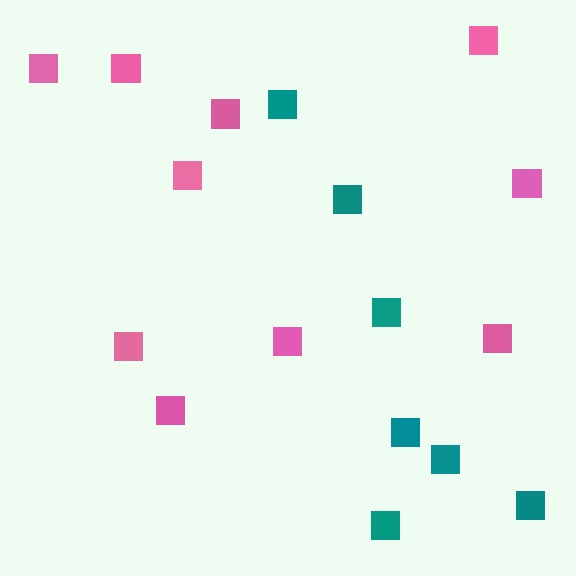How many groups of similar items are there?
There are 2 groups: one group of teal squares (7) and one group of pink squares (10).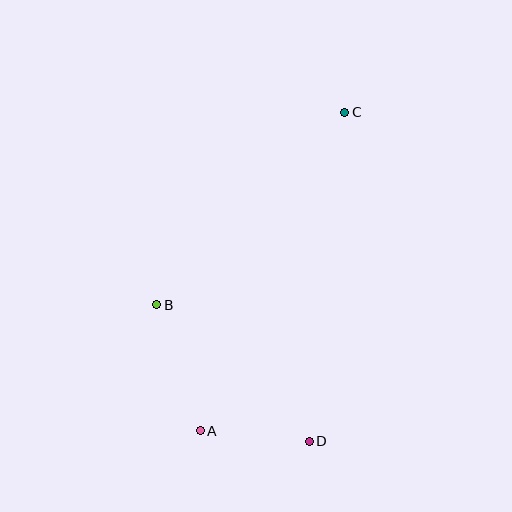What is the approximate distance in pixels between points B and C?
The distance between B and C is approximately 269 pixels.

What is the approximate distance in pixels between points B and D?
The distance between B and D is approximately 205 pixels.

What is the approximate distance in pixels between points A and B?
The distance between A and B is approximately 133 pixels.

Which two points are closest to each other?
Points A and D are closest to each other.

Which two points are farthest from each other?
Points A and C are farthest from each other.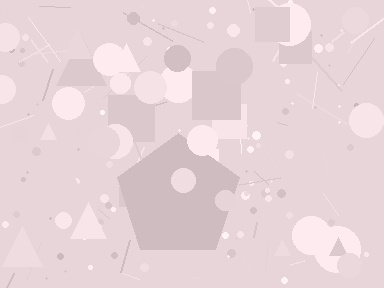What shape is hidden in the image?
A pentagon is hidden in the image.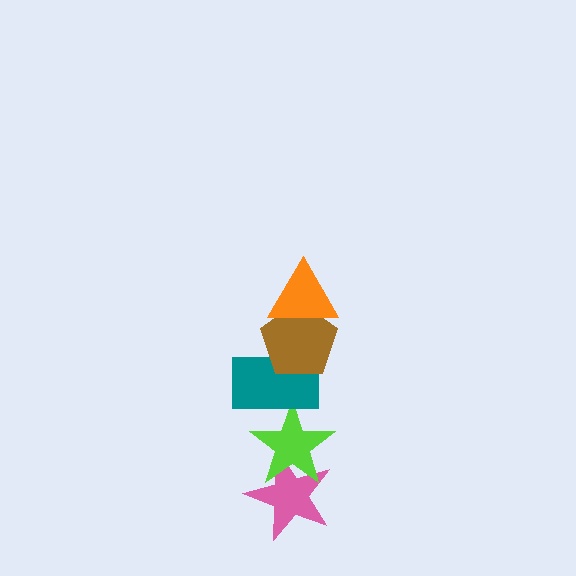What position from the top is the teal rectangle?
The teal rectangle is 3rd from the top.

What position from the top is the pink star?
The pink star is 5th from the top.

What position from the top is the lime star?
The lime star is 4th from the top.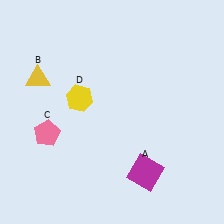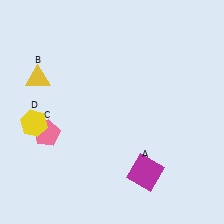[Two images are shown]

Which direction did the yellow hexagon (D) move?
The yellow hexagon (D) moved left.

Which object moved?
The yellow hexagon (D) moved left.